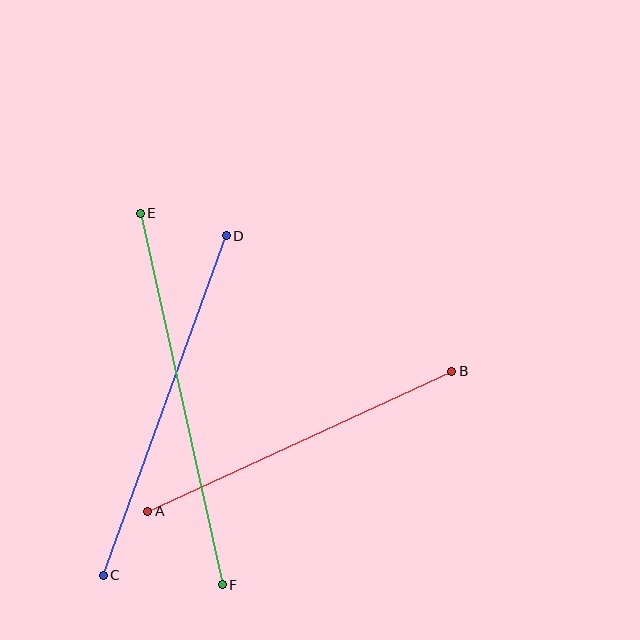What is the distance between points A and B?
The distance is approximately 335 pixels.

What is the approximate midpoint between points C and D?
The midpoint is at approximately (165, 406) pixels.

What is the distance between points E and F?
The distance is approximately 380 pixels.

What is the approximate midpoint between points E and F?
The midpoint is at approximately (181, 399) pixels.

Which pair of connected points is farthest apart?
Points E and F are farthest apart.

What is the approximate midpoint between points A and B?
The midpoint is at approximately (300, 441) pixels.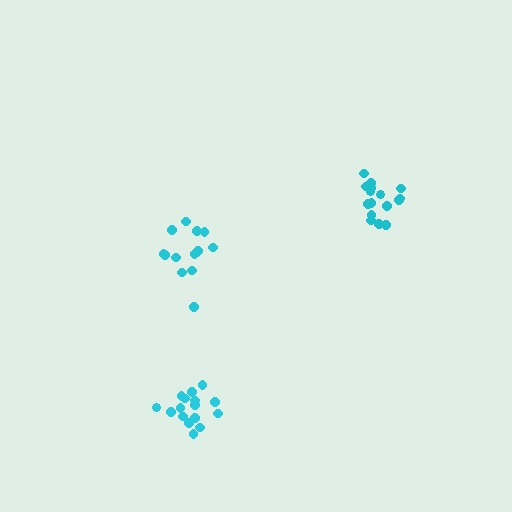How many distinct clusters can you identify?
There are 3 distinct clusters.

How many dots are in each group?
Group 1: 16 dots, Group 2: 16 dots, Group 3: 14 dots (46 total).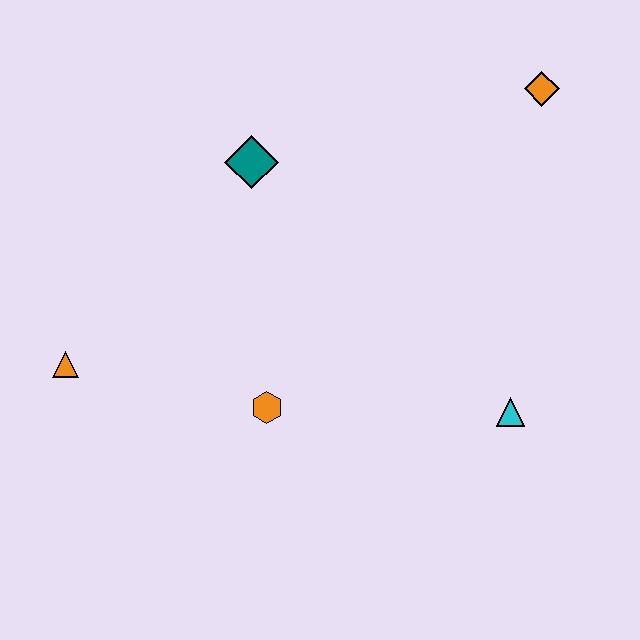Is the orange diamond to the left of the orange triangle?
No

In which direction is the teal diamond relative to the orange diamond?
The teal diamond is to the left of the orange diamond.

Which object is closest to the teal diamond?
The orange hexagon is closest to the teal diamond.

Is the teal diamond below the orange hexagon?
No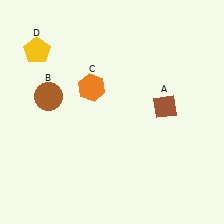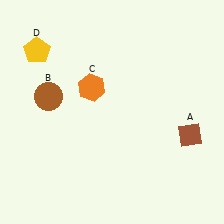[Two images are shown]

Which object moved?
The brown diamond (A) moved down.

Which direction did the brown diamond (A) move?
The brown diamond (A) moved down.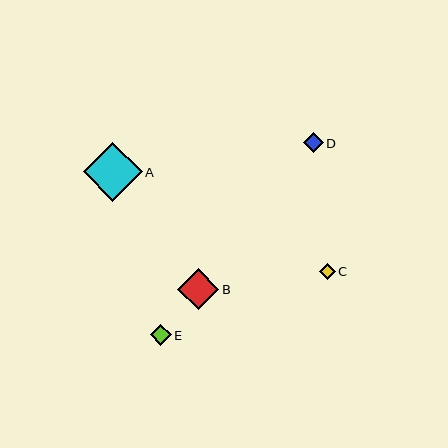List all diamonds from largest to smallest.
From largest to smallest: A, B, E, D, C.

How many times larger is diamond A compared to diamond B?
Diamond A is approximately 1.5 times the size of diamond B.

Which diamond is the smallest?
Diamond C is the smallest with a size of approximately 16 pixels.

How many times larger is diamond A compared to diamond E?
Diamond A is approximately 2.8 times the size of diamond E.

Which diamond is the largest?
Diamond A is the largest with a size of approximately 59 pixels.